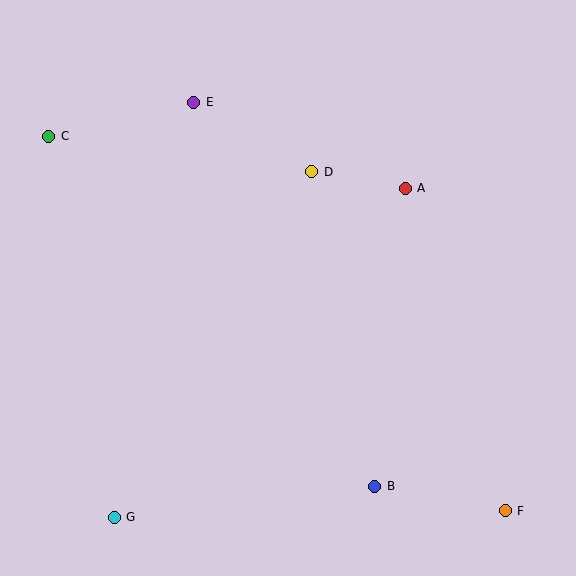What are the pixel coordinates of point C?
Point C is at (49, 136).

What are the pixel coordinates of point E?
Point E is at (194, 102).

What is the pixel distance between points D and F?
The distance between D and F is 391 pixels.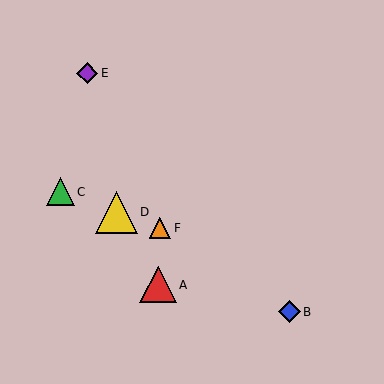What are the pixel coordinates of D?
Object D is at (116, 212).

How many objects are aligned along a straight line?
3 objects (C, D, F) are aligned along a straight line.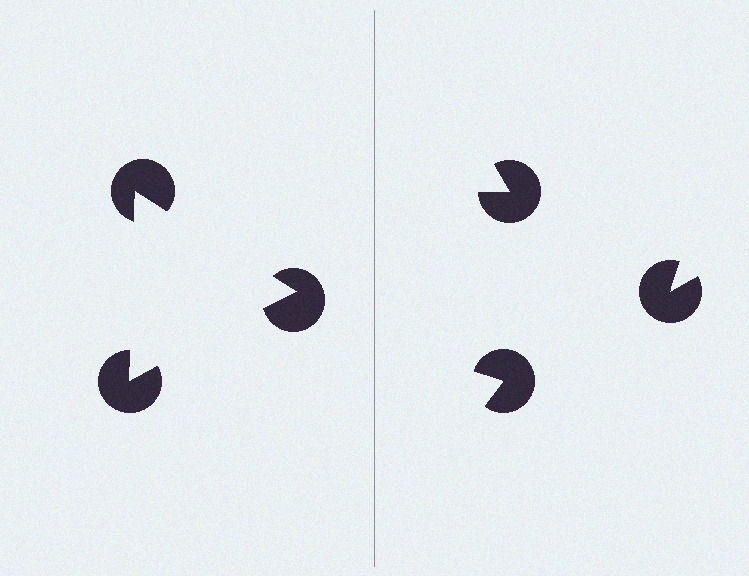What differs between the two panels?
The pac-man discs are positioned identically on both sides; only the wedge orientations differ. On the left they align to a triangle; on the right they are misaligned.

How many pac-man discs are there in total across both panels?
6 — 3 on each side.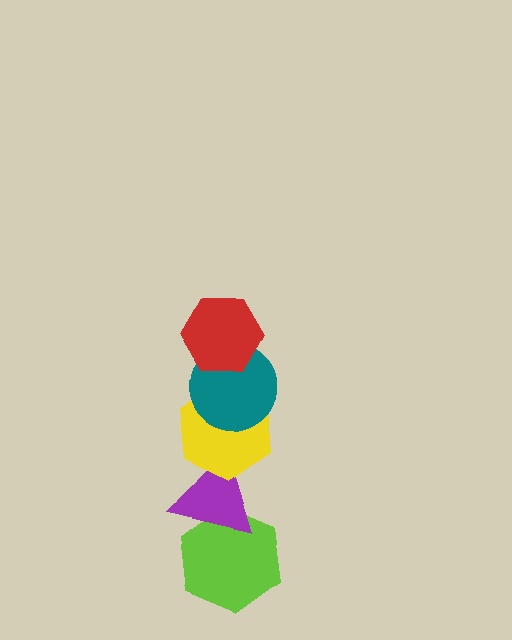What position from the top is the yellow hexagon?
The yellow hexagon is 3rd from the top.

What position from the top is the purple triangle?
The purple triangle is 4th from the top.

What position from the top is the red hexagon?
The red hexagon is 1st from the top.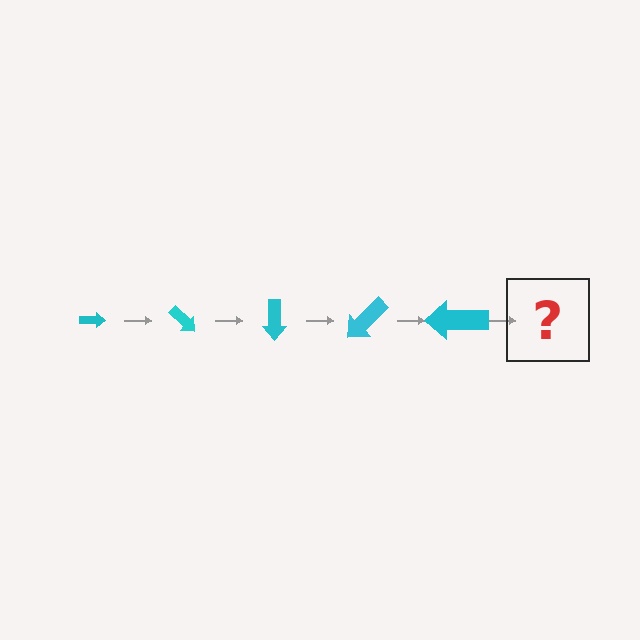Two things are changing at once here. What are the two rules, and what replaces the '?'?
The two rules are that the arrow grows larger each step and it rotates 45 degrees each step. The '?' should be an arrow, larger than the previous one and rotated 225 degrees from the start.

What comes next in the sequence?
The next element should be an arrow, larger than the previous one and rotated 225 degrees from the start.